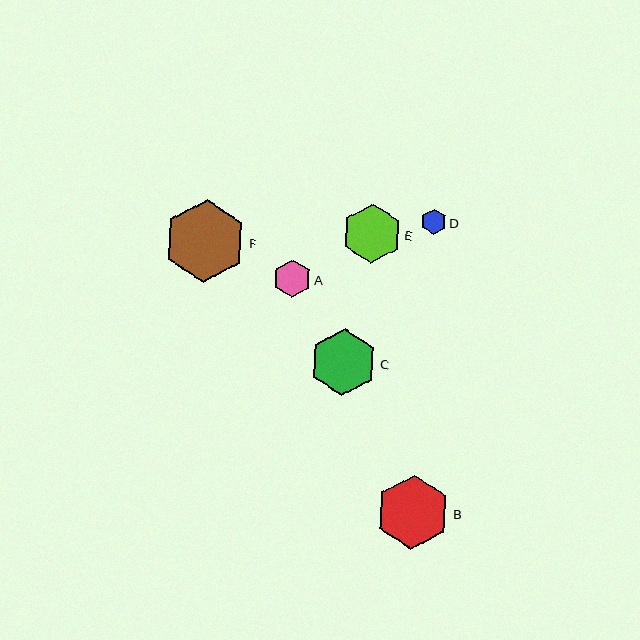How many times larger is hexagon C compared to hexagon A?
Hexagon C is approximately 1.8 times the size of hexagon A.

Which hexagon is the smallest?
Hexagon D is the smallest with a size of approximately 25 pixels.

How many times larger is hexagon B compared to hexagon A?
Hexagon B is approximately 2.0 times the size of hexagon A.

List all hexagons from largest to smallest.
From largest to smallest: F, B, C, E, A, D.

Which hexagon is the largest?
Hexagon F is the largest with a size of approximately 83 pixels.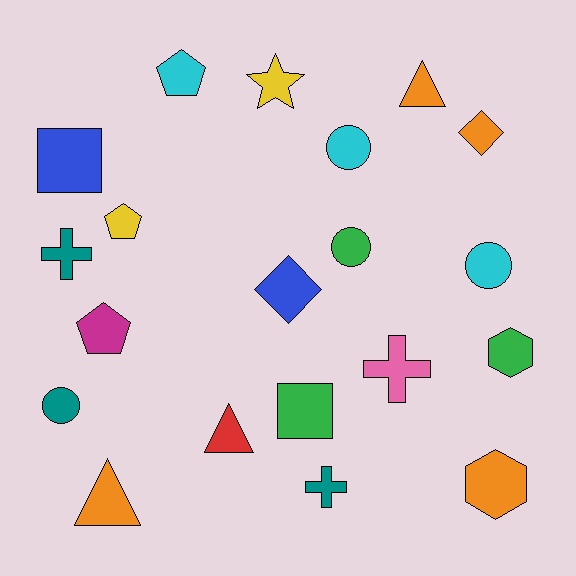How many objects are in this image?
There are 20 objects.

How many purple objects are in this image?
There are no purple objects.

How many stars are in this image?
There is 1 star.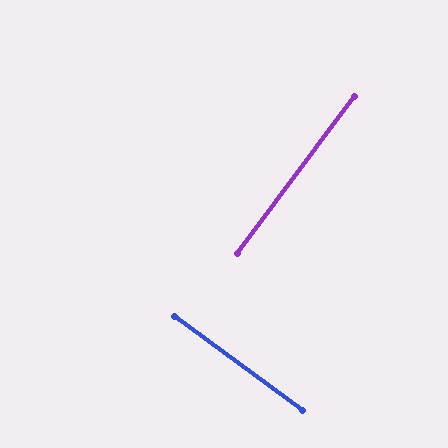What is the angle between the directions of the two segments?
Approximately 90 degrees.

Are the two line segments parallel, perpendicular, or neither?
Perpendicular — they meet at approximately 90°.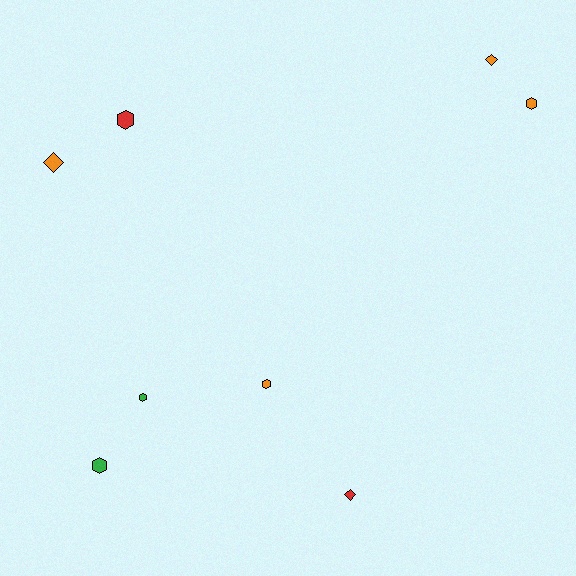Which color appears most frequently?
Orange, with 4 objects.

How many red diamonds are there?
There is 1 red diamond.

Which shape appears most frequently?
Hexagon, with 5 objects.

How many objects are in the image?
There are 8 objects.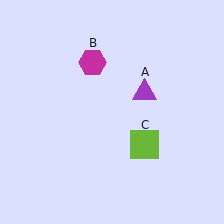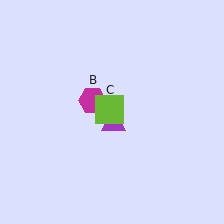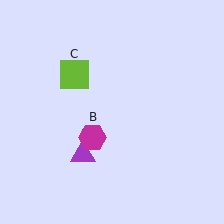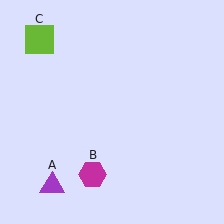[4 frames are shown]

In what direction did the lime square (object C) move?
The lime square (object C) moved up and to the left.